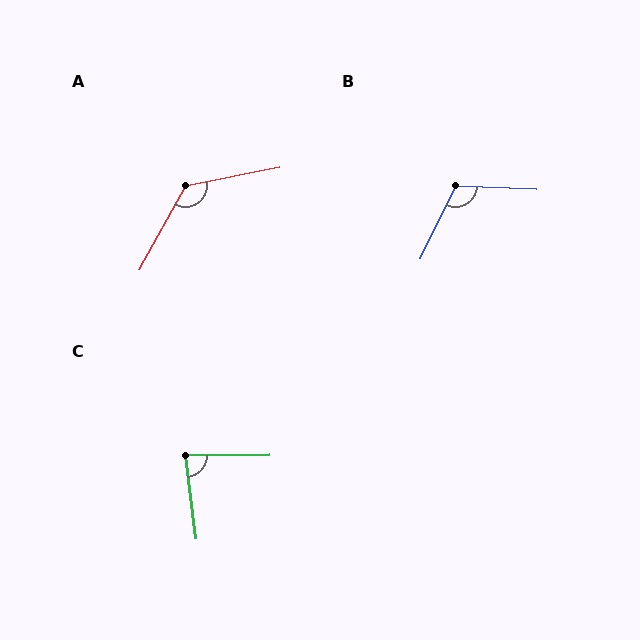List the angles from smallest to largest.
C (83°), B (113°), A (130°).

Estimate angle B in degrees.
Approximately 113 degrees.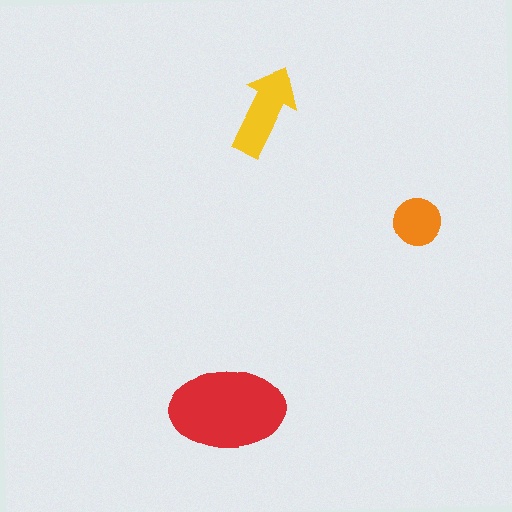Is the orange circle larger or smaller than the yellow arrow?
Smaller.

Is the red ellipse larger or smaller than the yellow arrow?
Larger.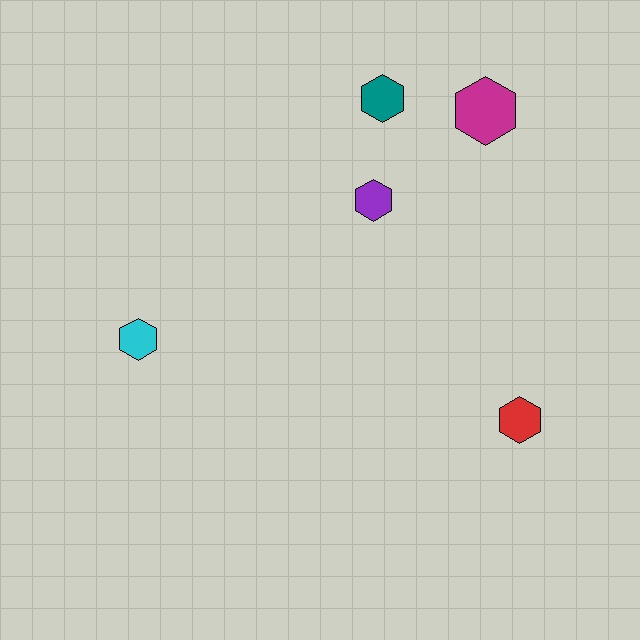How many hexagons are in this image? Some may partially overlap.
There are 5 hexagons.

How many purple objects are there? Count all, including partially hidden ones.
There is 1 purple object.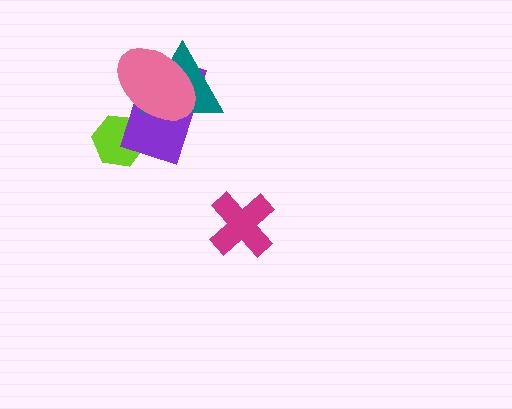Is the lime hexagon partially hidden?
Yes, it is partially covered by another shape.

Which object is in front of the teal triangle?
The pink ellipse is in front of the teal triangle.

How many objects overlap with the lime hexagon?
1 object overlaps with the lime hexagon.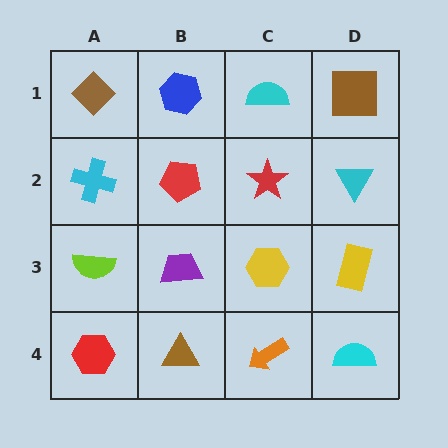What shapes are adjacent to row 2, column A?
A brown diamond (row 1, column A), a lime semicircle (row 3, column A), a red pentagon (row 2, column B).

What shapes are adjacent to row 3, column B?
A red pentagon (row 2, column B), a brown triangle (row 4, column B), a lime semicircle (row 3, column A), a yellow hexagon (row 3, column C).